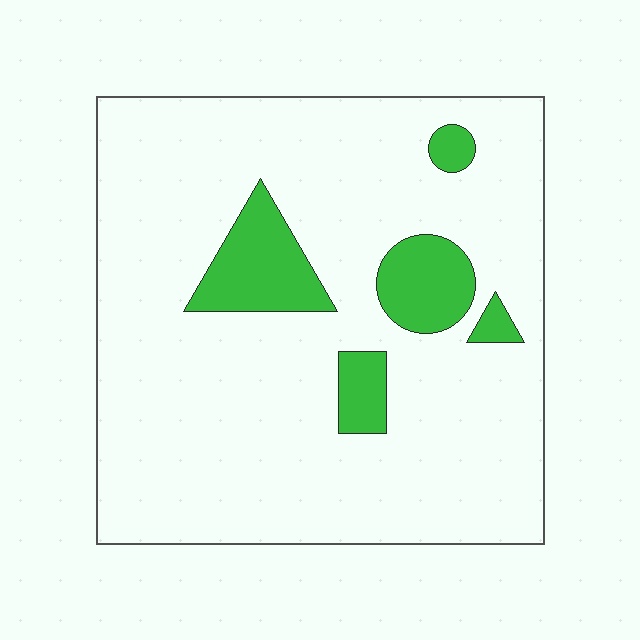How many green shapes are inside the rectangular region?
5.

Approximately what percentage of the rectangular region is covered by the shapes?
Approximately 15%.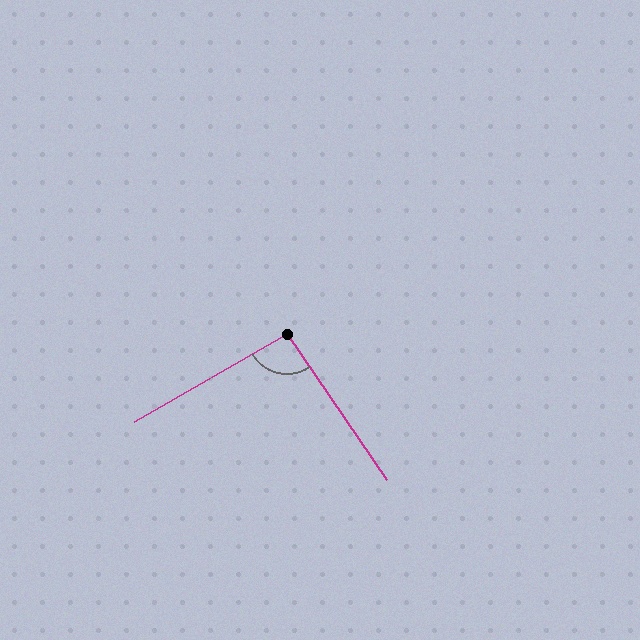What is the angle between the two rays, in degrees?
Approximately 94 degrees.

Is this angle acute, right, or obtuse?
It is approximately a right angle.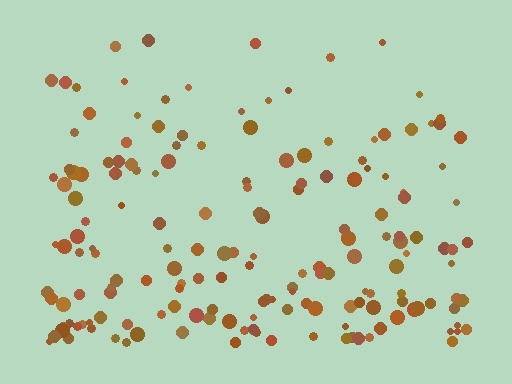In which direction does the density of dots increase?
From top to bottom, with the bottom side densest.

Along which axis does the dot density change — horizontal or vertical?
Vertical.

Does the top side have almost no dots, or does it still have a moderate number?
Still a moderate number, just noticeably fewer than the bottom.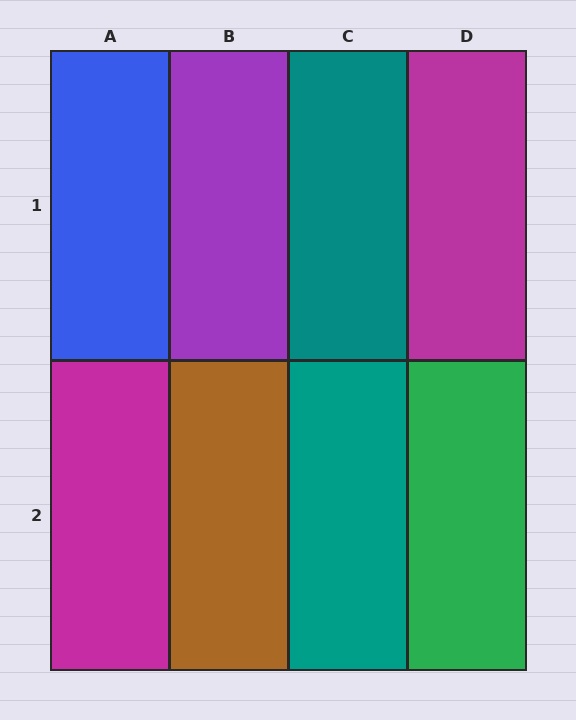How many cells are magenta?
2 cells are magenta.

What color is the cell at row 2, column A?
Magenta.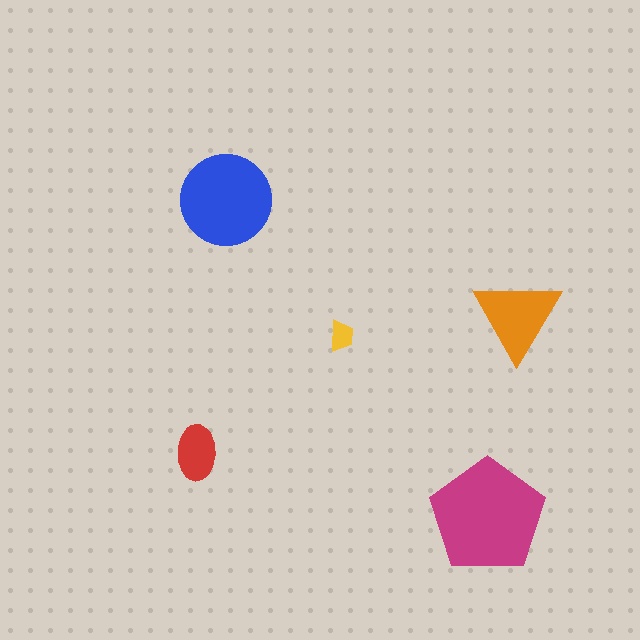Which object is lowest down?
The magenta pentagon is bottommost.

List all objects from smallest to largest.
The yellow trapezoid, the red ellipse, the orange triangle, the blue circle, the magenta pentagon.